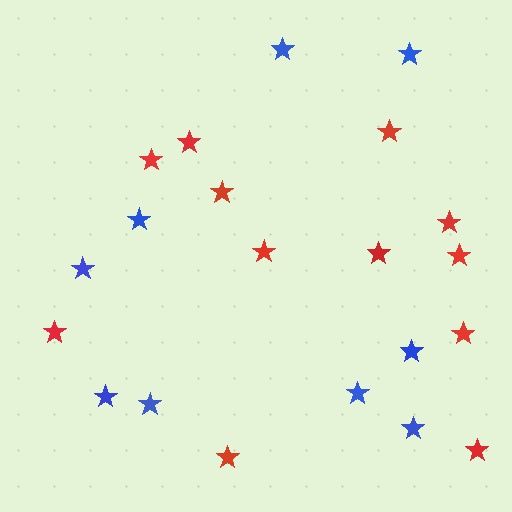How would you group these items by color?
There are 2 groups: one group of red stars (12) and one group of blue stars (9).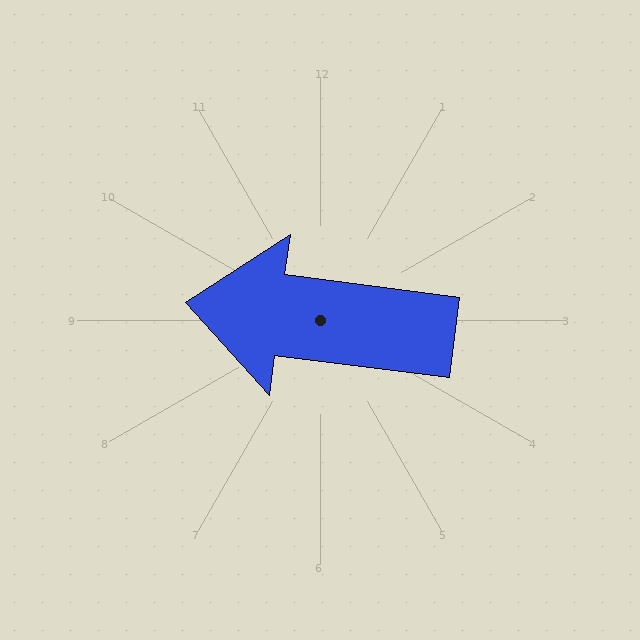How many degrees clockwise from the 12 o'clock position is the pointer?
Approximately 277 degrees.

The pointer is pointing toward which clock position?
Roughly 9 o'clock.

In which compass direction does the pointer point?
West.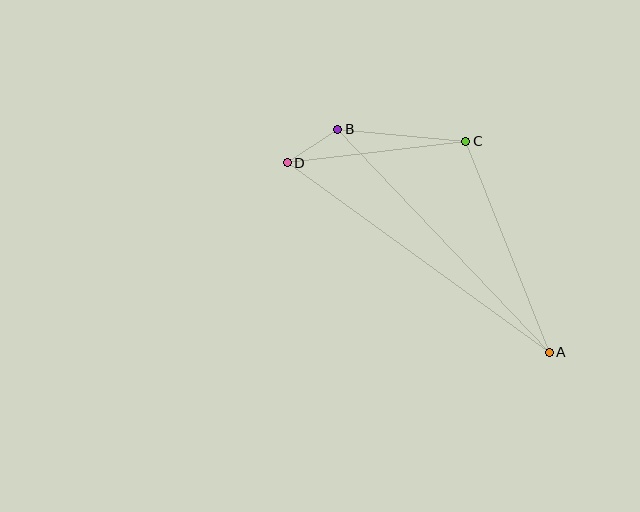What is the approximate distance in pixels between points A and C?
The distance between A and C is approximately 227 pixels.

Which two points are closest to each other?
Points B and D are closest to each other.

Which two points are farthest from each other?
Points A and D are farthest from each other.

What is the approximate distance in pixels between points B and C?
The distance between B and C is approximately 129 pixels.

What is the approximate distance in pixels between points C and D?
The distance between C and D is approximately 180 pixels.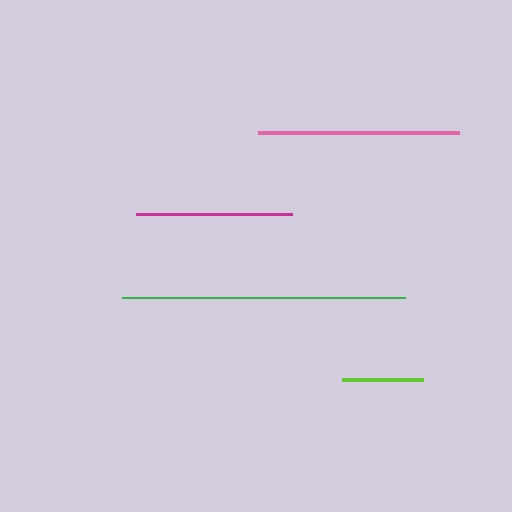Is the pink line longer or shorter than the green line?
The green line is longer than the pink line.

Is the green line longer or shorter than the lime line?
The green line is longer than the lime line.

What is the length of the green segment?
The green segment is approximately 282 pixels long.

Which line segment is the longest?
The green line is the longest at approximately 282 pixels.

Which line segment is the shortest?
The lime line is the shortest at approximately 81 pixels.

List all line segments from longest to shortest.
From longest to shortest: green, pink, magenta, lime.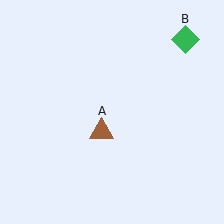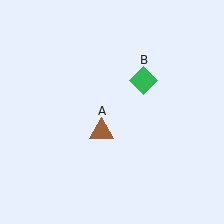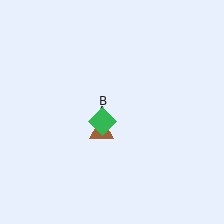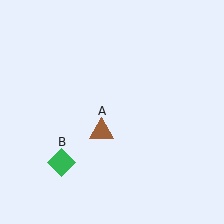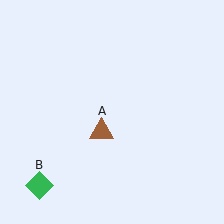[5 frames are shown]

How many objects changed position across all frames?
1 object changed position: green diamond (object B).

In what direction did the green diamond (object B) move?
The green diamond (object B) moved down and to the left.